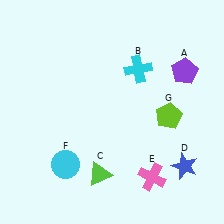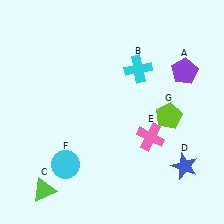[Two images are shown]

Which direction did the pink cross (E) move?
The pink cross (E) moved up.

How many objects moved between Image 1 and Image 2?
2 objects moved between the two images.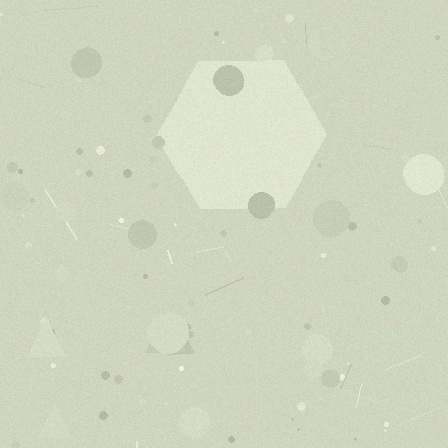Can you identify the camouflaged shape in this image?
The camouflaged shape is a hexagon.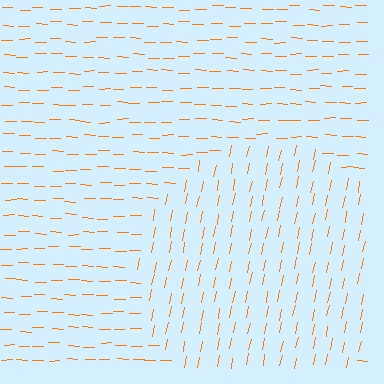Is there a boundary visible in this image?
Yes, there is a texture boundary formed by a change in line orientation.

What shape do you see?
I see a circle.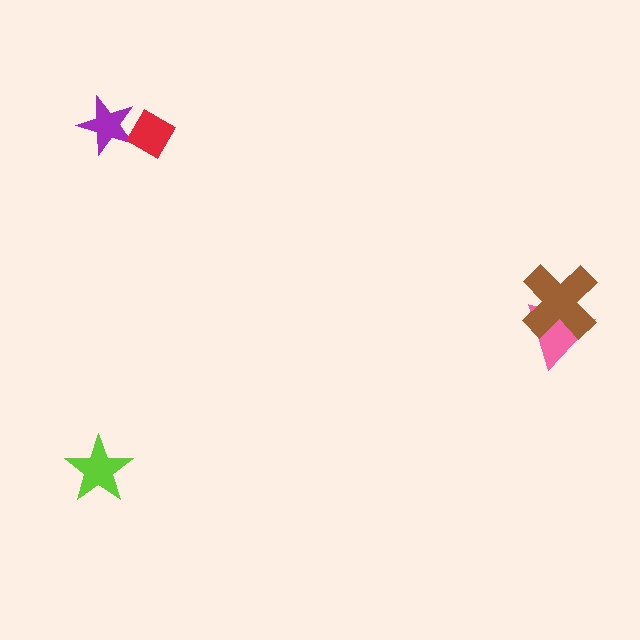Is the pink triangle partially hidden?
Yes, it is partially covered by another shape.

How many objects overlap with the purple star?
1 object overlaps with the purple star.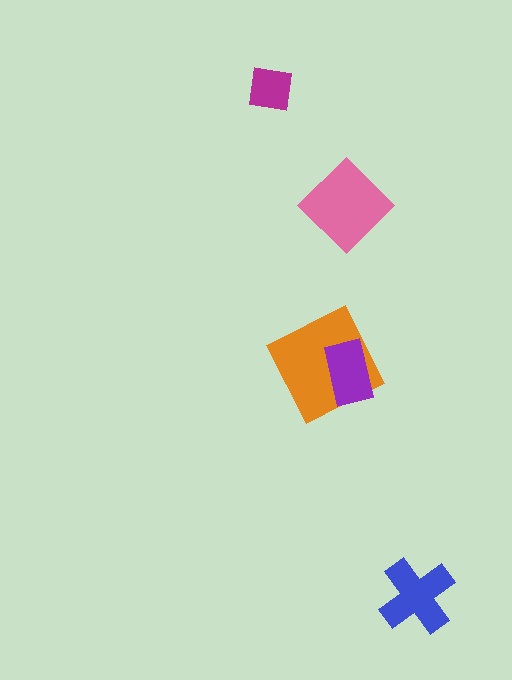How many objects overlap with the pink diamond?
0 objects overlap with the pink diamond.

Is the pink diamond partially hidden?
No, no other shape covers it.